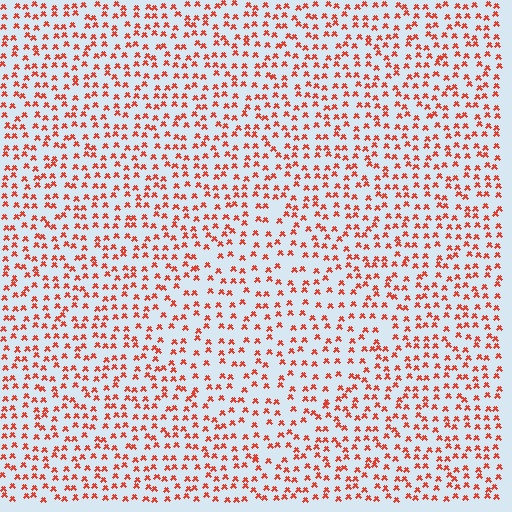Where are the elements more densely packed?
The elements are more densely packed outside the diamond boundary.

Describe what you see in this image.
The image contains small red elements arranged at two different densities. A diamond-shaped region is visible where the elements are less densely packed than the surrounding area.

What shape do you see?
I see a diamond.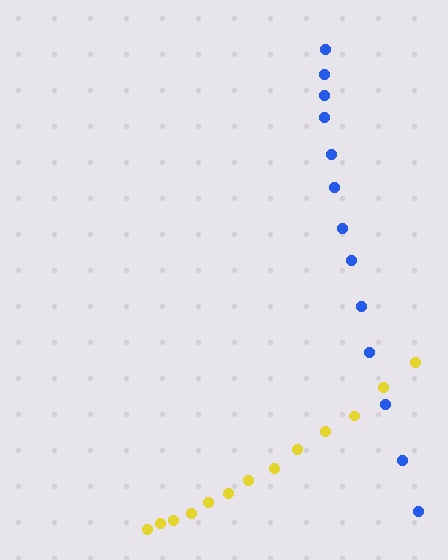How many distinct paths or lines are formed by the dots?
There are 2 distinct paths.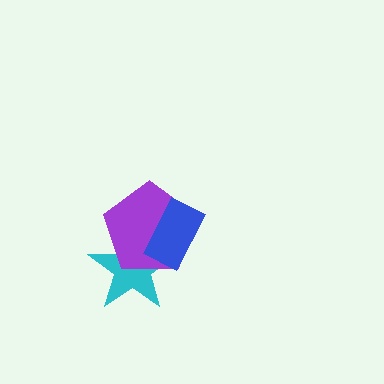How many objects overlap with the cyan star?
2 objects overlap with the cyan star.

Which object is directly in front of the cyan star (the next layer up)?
The purple pentagon is directly in front of the cyan star.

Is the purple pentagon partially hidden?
Yes, it is partially covered by another shape.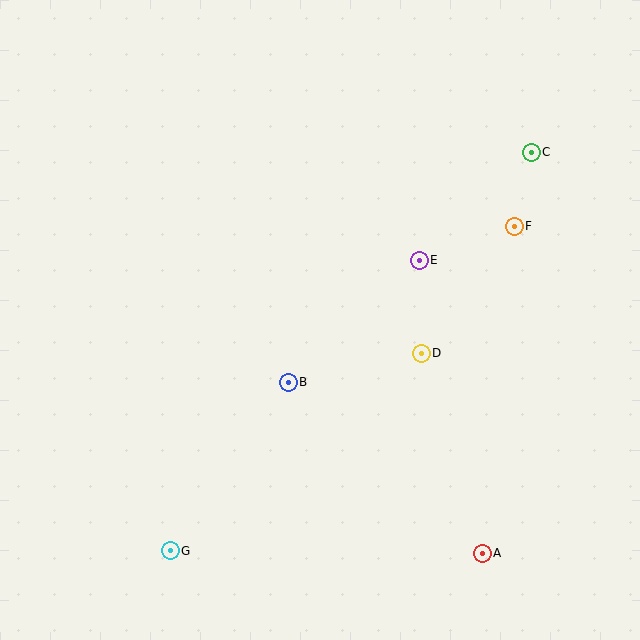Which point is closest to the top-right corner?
Point C is closest to the top-right corner.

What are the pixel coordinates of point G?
Point G is at (170, 551).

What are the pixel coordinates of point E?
Point E is at (419, 260).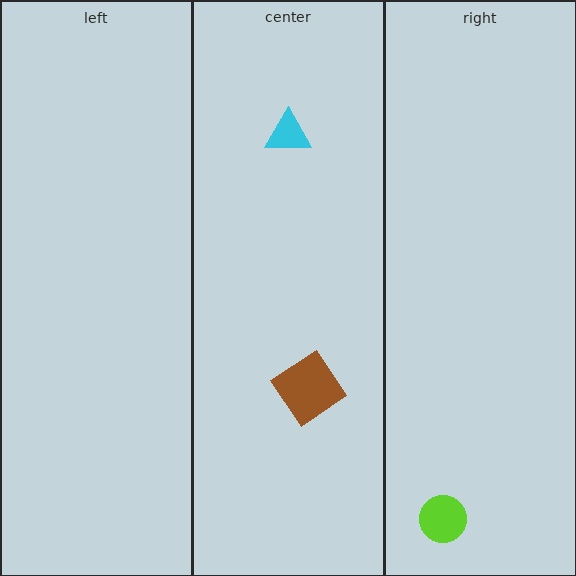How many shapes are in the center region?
2.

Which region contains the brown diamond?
The center region.